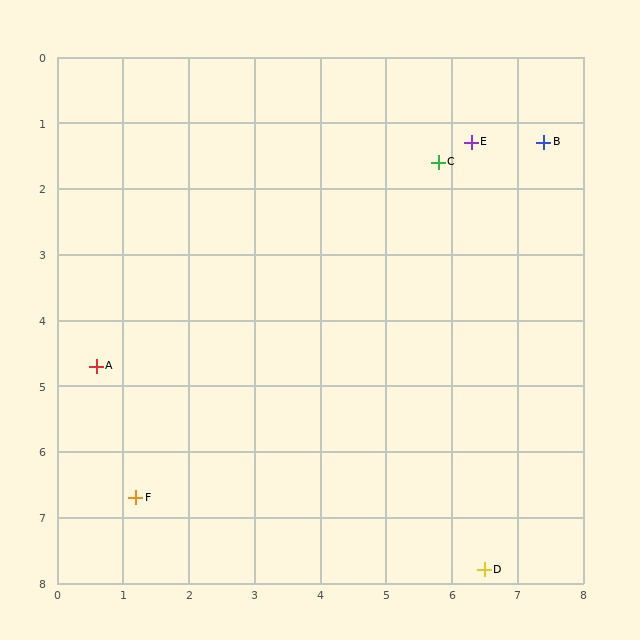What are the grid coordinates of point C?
Point C is at approximately (5.8, 1.6).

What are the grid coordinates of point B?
Point B is at approximately (7.4, 1.3).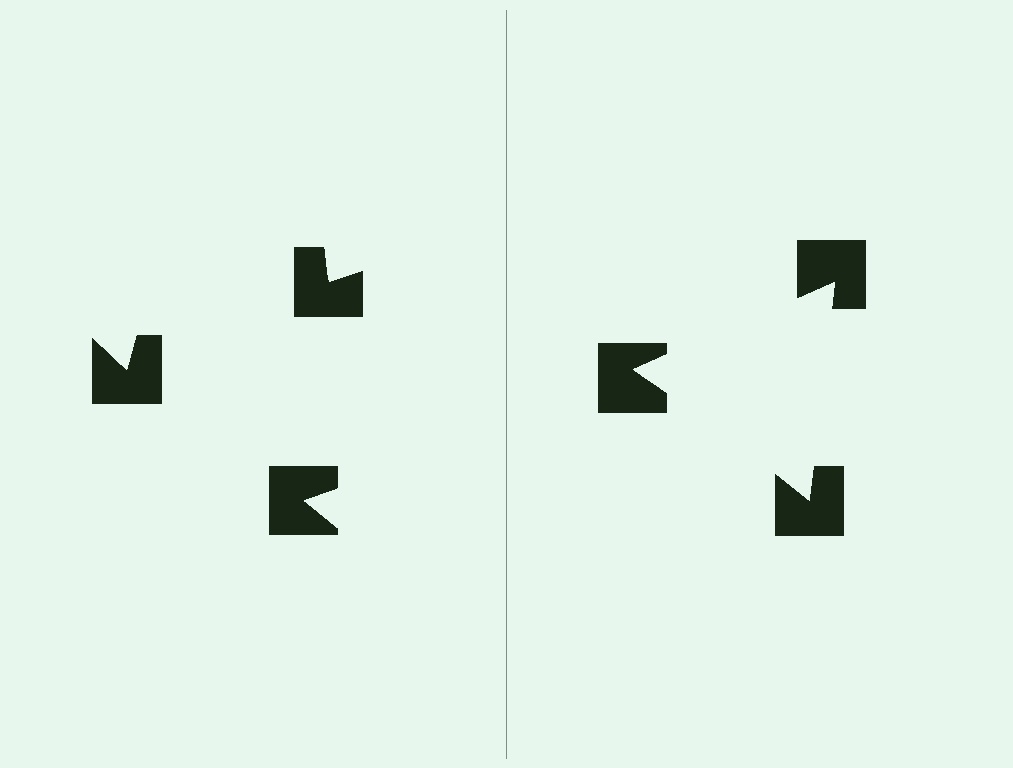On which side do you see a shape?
An illusory triangle appears on the right side. On the left side the wedge cuts are rotated, so no coherent shape forms.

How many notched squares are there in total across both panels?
6 — 3 on each side.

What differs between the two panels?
The notched squares are positioned identically on both sides; only the wedge orientations differ. On the right they align to a triangle; on the left they are misaligned.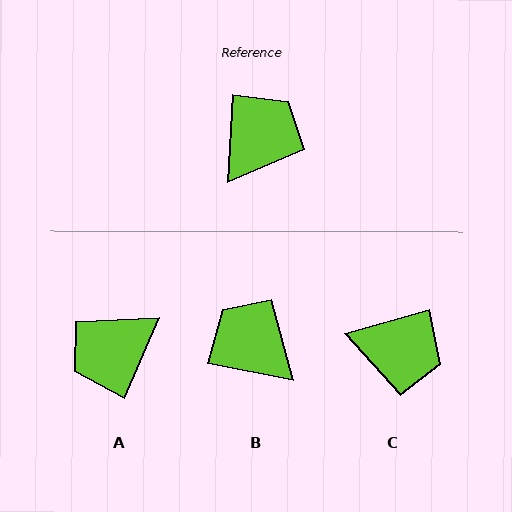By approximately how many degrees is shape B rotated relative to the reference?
Approximately 82 degrees counter-clockwise.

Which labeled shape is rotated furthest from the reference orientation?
A, about 160 degrees away.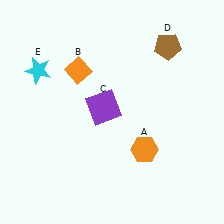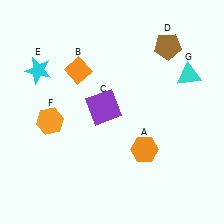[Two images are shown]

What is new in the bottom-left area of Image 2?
An orange hexagon (F) was added in the bottom-left area of Image 2.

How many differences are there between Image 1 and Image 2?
There are 2 differences between the two images.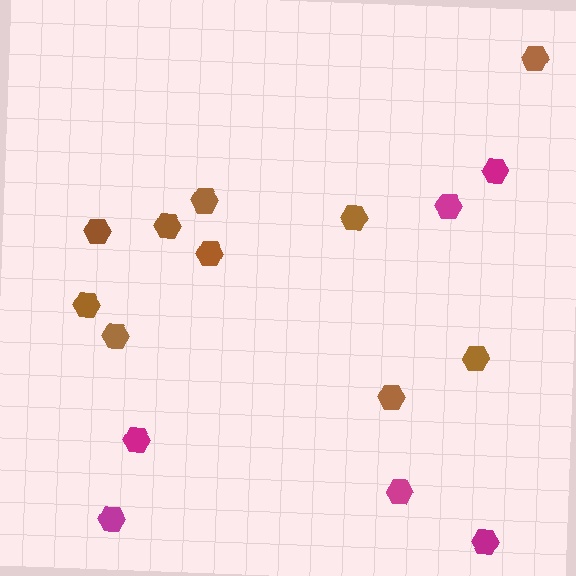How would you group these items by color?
There are 2 groups: one group of magenta hexagons (6) and one group of brown hexagons (10).